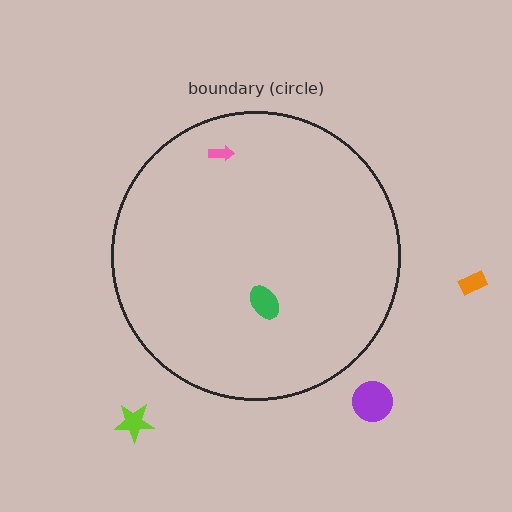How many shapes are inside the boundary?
2 inside, 3 outside.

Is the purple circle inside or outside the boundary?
Outside.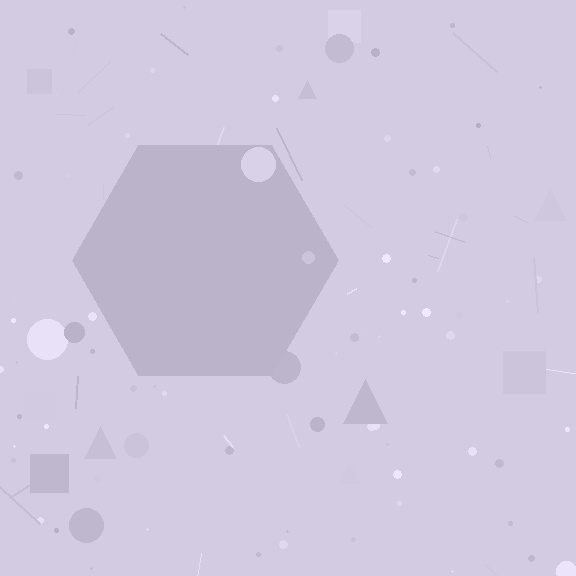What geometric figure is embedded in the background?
A hexagon is embedded in the background.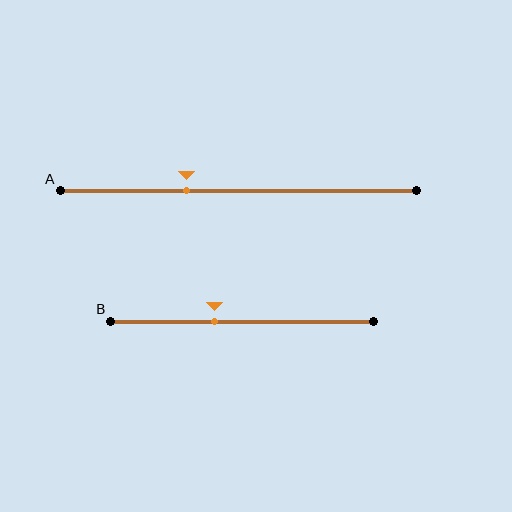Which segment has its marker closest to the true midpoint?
Segment B has its marker closest to the true midpoint.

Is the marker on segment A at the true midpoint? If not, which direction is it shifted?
No, the marker on segment A is shifted to the left by about 14% of the segment length.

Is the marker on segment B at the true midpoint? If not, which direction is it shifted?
No, the marker on segment B is shifted to the left by about 11% of the segment length.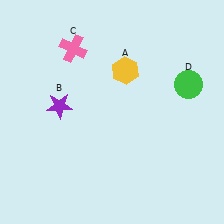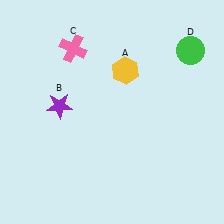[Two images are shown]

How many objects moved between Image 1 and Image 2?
1 object moved between the two images.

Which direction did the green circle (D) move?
The green circle (D) moved up.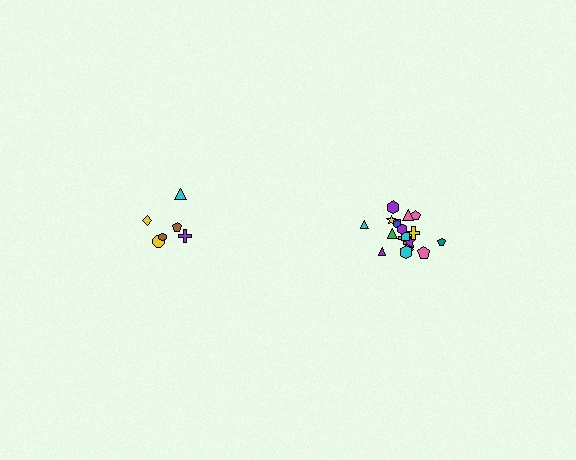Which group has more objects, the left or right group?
The right group.